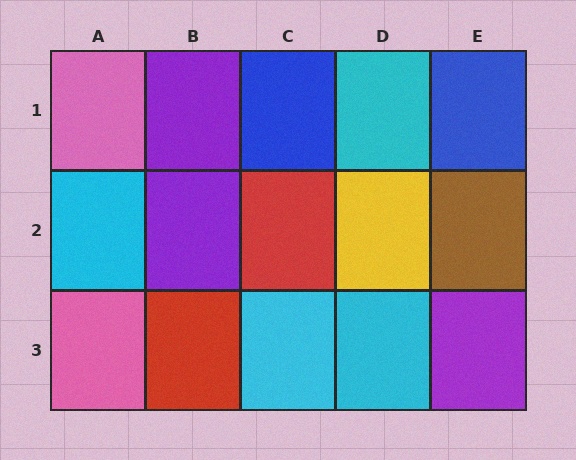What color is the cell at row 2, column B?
Purple.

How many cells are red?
2 cells are red.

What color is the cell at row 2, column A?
Cyan.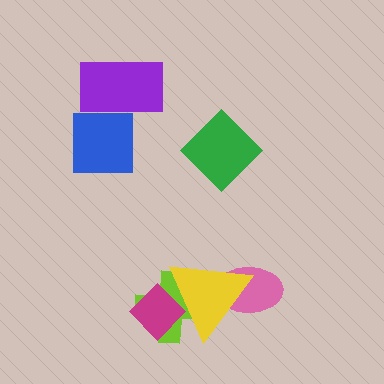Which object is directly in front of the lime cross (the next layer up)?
The magenta diamond is directly in front of the lime cross.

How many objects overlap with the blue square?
1 object overlaps with the blue square.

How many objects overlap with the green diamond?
0 objects overlap with the green diamond.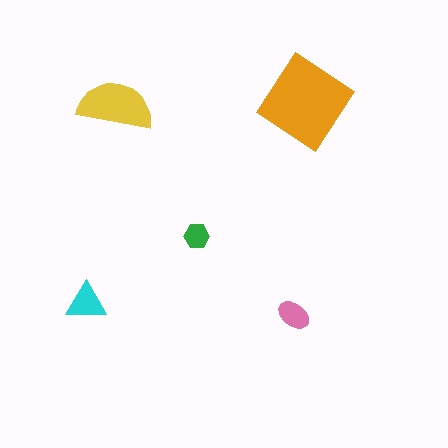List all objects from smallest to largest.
The green hexagon, the pink ellipse, the cyan triangle, the yellow semicircle, the orange diamond.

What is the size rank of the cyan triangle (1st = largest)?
3rd.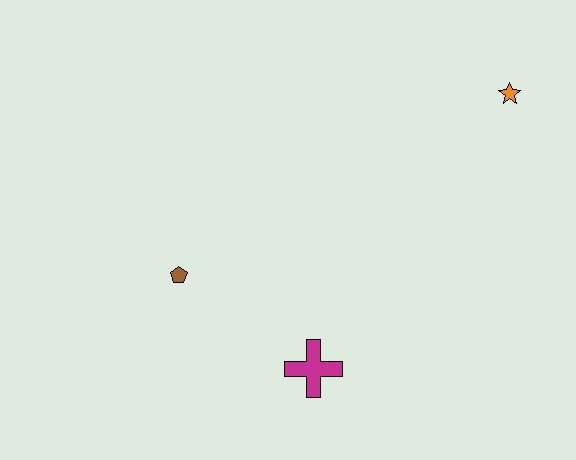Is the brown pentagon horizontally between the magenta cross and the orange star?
No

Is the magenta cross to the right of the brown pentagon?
Yes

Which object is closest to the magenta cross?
The brown pentagon is closest to the magenta cross.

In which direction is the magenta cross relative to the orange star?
The magenta cross is below the orange star.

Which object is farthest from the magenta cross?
The orange star is farthest from the magenta cross.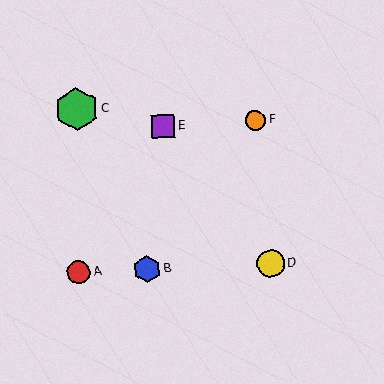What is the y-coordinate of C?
Object C is at y≈109.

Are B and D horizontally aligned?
Yes, both are at y≈269.